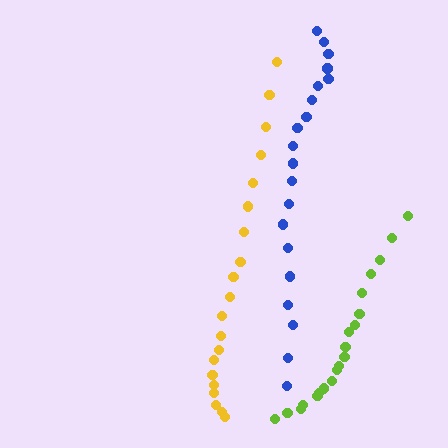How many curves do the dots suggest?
There are 3 distinct paths.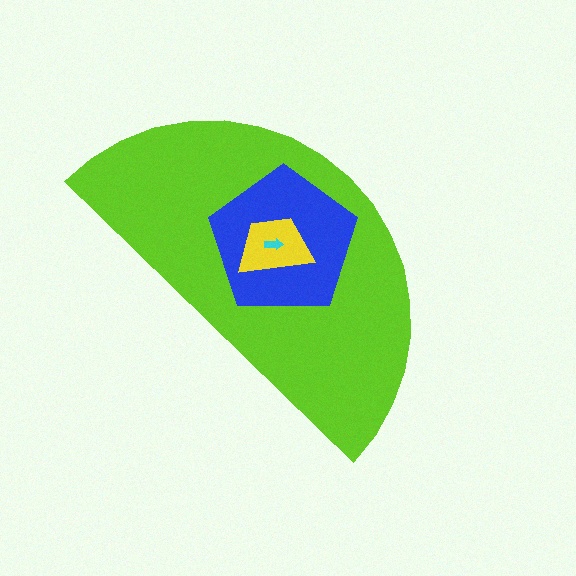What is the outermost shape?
The lime semicircle.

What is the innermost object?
The cyan arrow.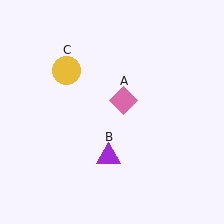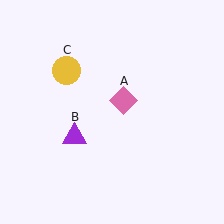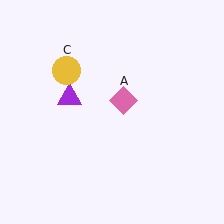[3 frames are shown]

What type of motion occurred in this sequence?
The purple triangle (object B) rotated clockwise around the center of the scene.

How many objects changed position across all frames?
1 object changed position: purple triangle (object B).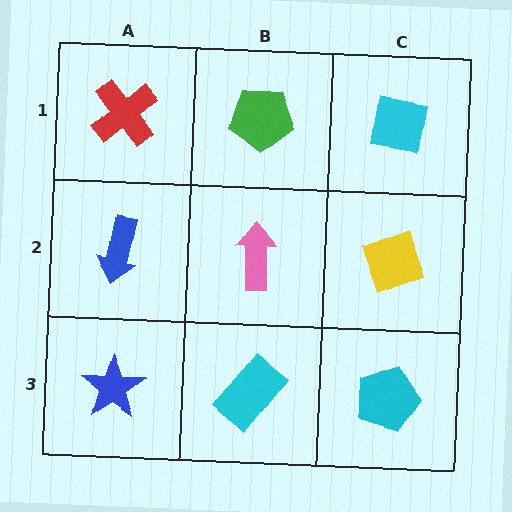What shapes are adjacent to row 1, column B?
A pink arrow (row 2, column B), a red cross (row 1, column A), a cyan square (row 1, column C).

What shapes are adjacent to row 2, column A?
A red cross (row 1, column A), a blue star (row 3, column A), a pink arrow (row 2, column B).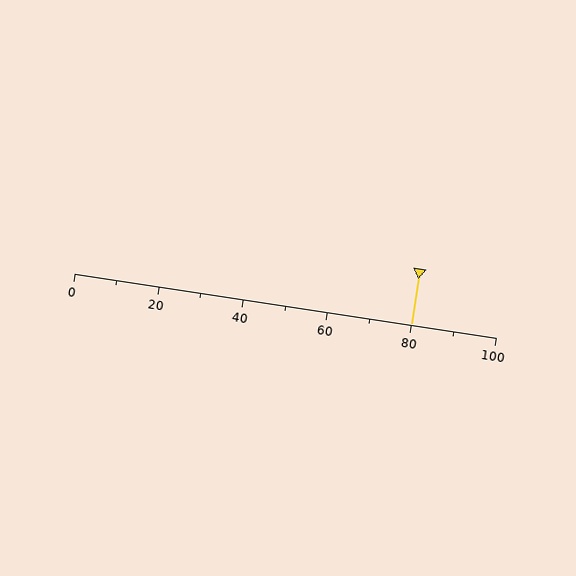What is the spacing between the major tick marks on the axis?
The major ticks are spaced 20 apart.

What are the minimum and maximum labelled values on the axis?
The axis runs from 0 to 100.